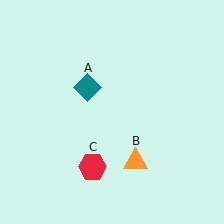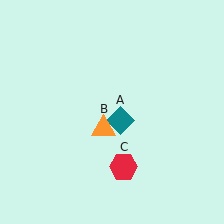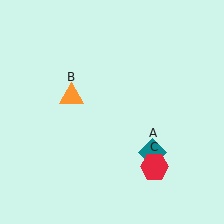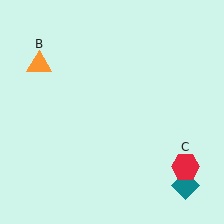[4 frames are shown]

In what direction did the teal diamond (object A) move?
The teal diamond (object A) moved down and to the right.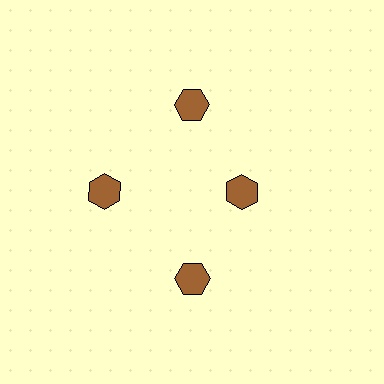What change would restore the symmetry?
The symmetry would be restored by moving it outward, back onto the ring so that all 4 hexagons sit at equal angles and equal distance from the center.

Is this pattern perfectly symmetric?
No. The 4 brown hexagons are arranged in a ring, but one element near the 3 o'clock position is pulled inward toward the center, breaking the 4-fold rotational symmetry.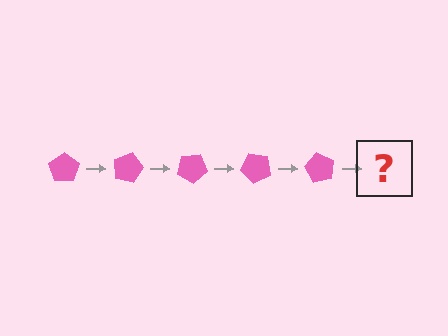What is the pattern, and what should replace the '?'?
The pattern is that the pentagon rotates 15 degrees each step. The '?' should be a pink pentagon rotated 75 degrees.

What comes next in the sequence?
The next element should be a pink pentagon rotated 75 degrees.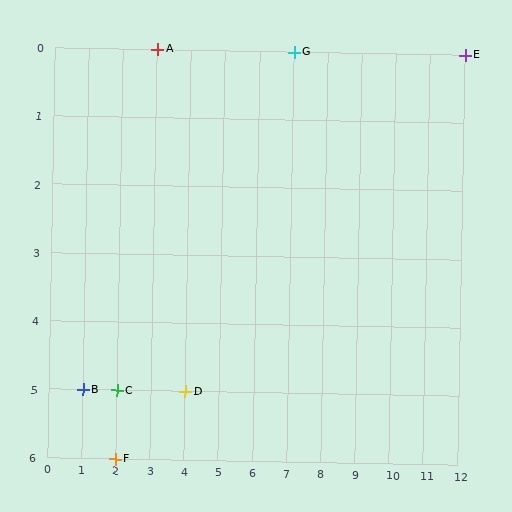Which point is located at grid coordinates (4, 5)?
Point D is at (4, 5).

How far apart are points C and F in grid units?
Points C and F are 1 row apart.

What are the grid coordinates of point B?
Point B is at grid coordinates (1, 5).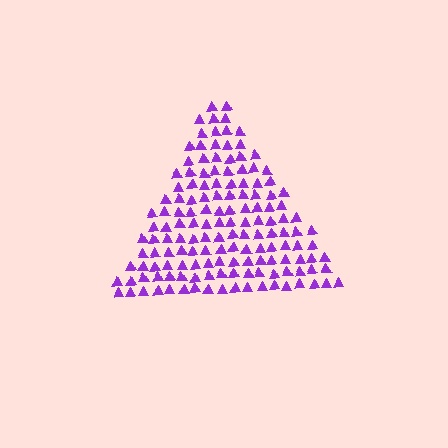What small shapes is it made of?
It is made of small triangles.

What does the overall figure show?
The overall figure shows a triangle.